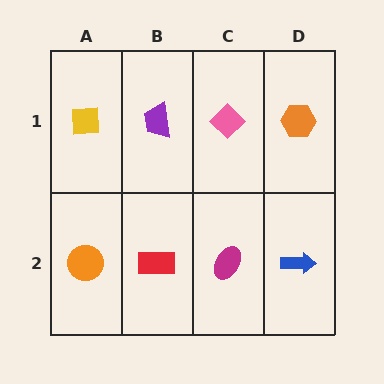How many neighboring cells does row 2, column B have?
3.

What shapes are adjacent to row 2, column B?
A purple trapezoid (row 1, column B), an orange circle (row 2, column A), a magenta ellipse (row 2, column C).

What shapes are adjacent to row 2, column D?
An orange hexagon (row 1, column D), a magenta ellipse (row 2, column C).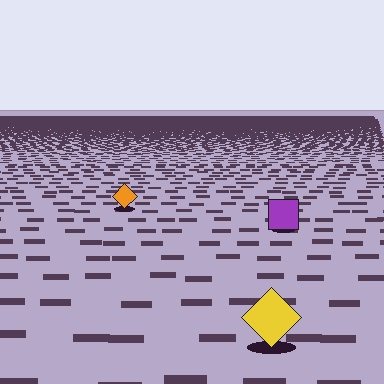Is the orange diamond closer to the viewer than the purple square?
No. The purple square is closer — you can tell from the texture gradient: the ground texture is coarser near it.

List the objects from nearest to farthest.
From nearest to farthest: the yellow diamond, the purple square, the orange diamond.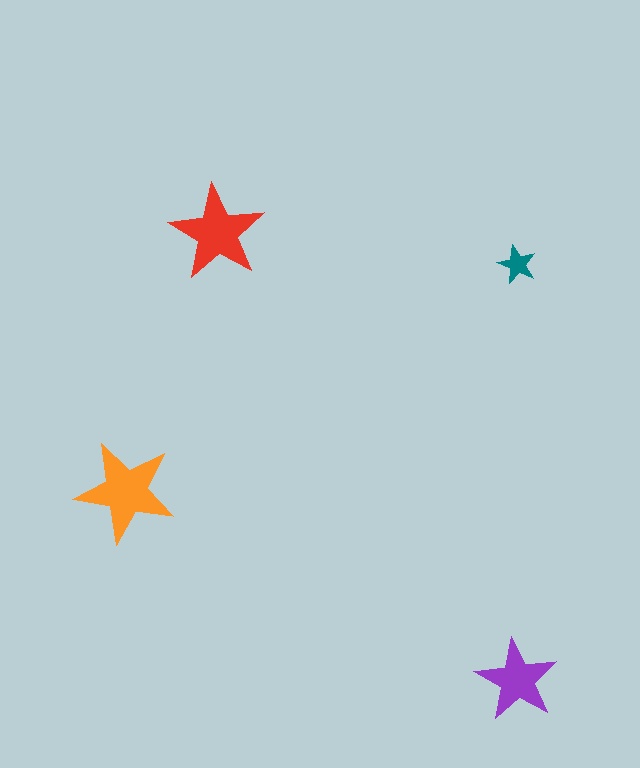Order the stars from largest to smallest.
the orange one, the red one, the purple one, the teal one.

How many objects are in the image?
There are 4 objects in the image.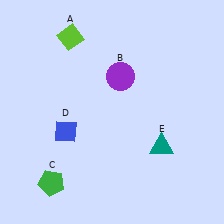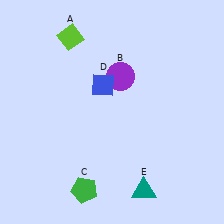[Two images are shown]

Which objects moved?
The objects that moved are: the green pentagon (C), the blue diamond (D), the teal triangle (E).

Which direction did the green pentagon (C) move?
The green pentagon (C) moved right.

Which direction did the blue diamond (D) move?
The blue diamond (D) moved up.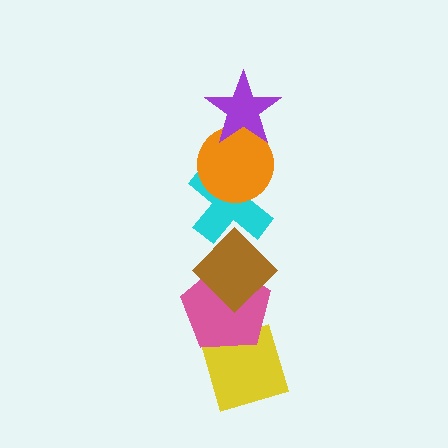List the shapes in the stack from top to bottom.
From top to bottom: the purple star, the orange circle, the cyan cross, the brown diamond, the pink pentagon, the yellow diamond.